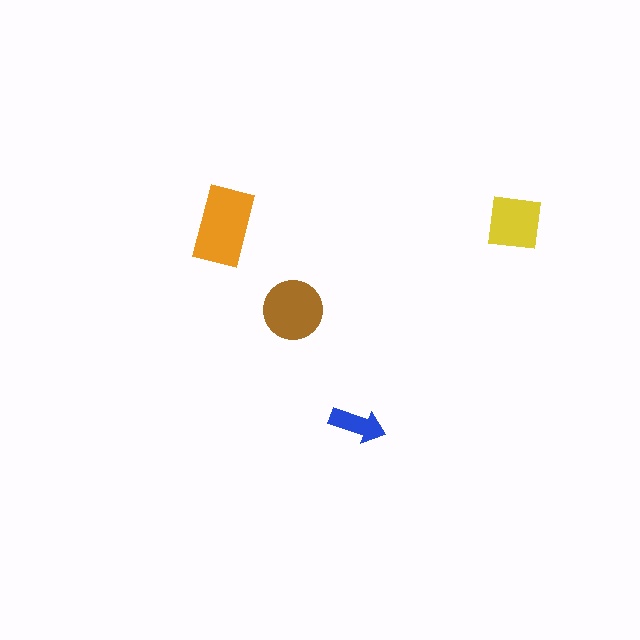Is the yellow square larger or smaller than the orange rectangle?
Smaller.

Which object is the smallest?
The blue arrow.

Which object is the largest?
The orange rectangle.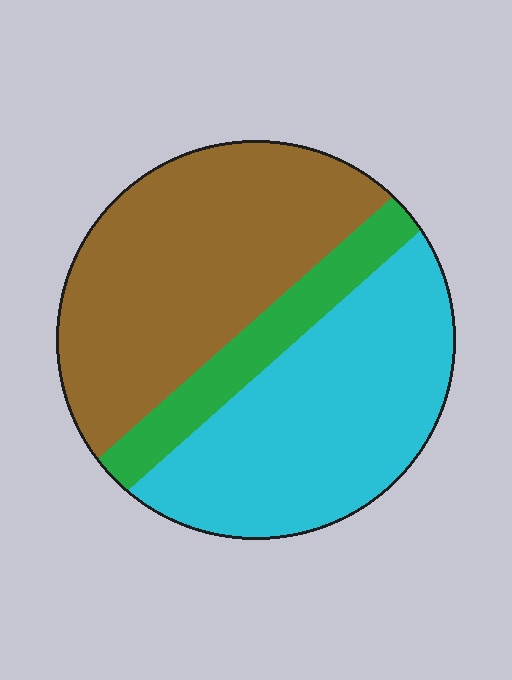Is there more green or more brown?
Brown.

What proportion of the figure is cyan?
Cyan covers 41% of the figure.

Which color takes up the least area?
Green, at roughly 15%.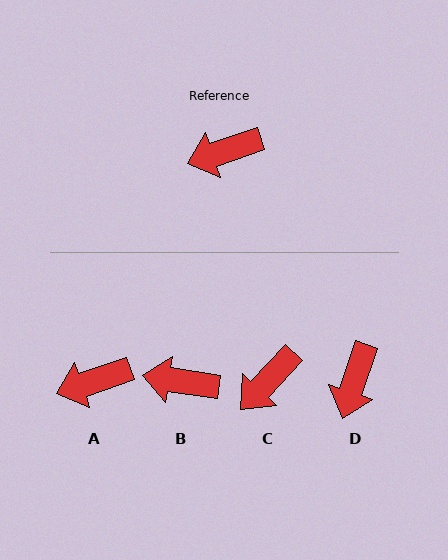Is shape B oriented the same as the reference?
No, it is off by about 27 degrees.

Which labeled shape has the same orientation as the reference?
A.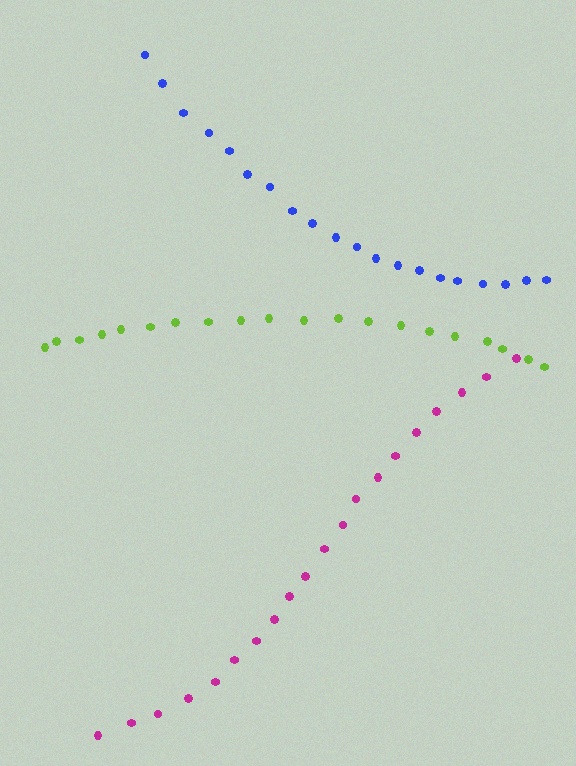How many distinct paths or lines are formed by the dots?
There are 3 distinct paths.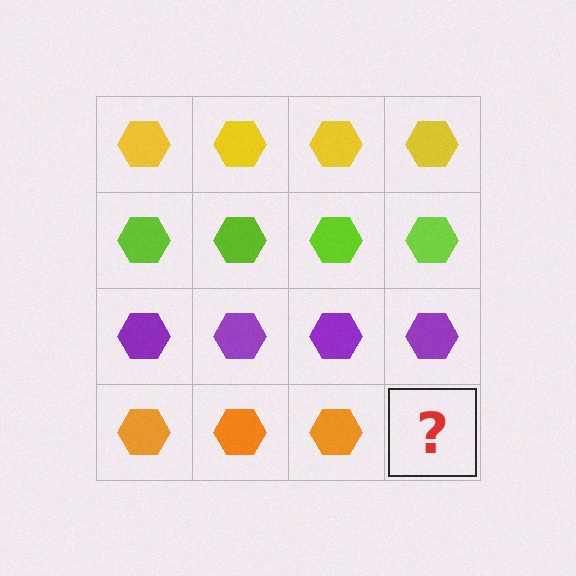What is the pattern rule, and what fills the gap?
The rule is that each row has a consistent color. The gap should be filled with an orange hexagon.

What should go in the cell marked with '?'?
The missing cell should contain an orange hexagon.